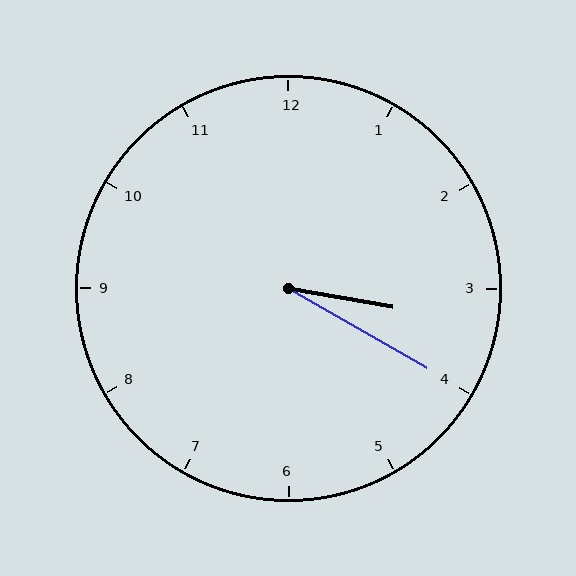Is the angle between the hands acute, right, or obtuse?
It is acute.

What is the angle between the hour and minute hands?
Approximately 20 degrees.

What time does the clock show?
3:20.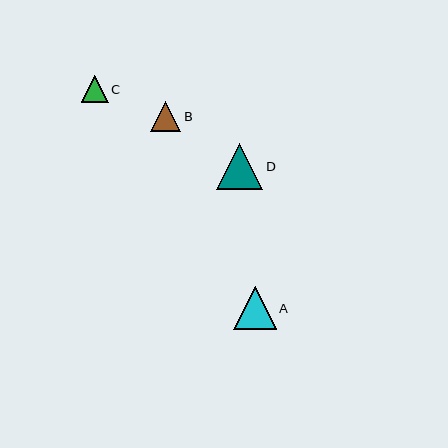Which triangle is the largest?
Triangle D is the largest with a size of approximately 46 pixels.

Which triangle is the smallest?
Triangle C is the smallest with a size of approximately 27 pixels.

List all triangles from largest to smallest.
From largest to smallest: D, A, B, C.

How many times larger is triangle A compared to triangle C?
Triangle A is approximately 1.6 times the size of triangle C.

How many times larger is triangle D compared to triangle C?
Triangle D is approximately 1.7 times the size of triangle C.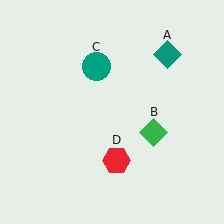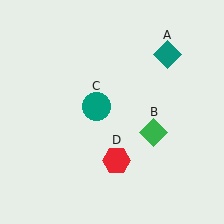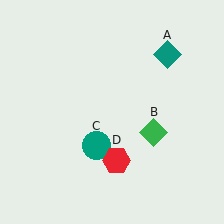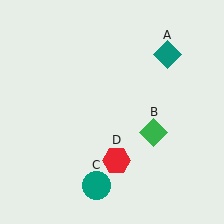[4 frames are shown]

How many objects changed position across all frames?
1 object changed position: teal circle (object C).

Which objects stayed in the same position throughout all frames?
Teal diamond (object A) and green diamond (object B) and red hexagon (object D) remained stationary.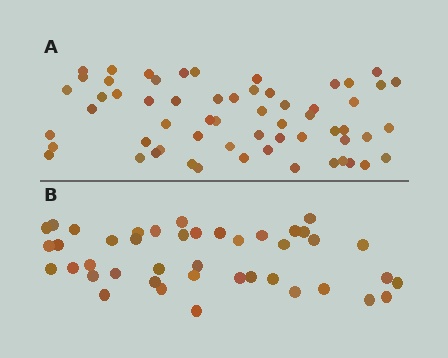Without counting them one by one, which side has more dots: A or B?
Region A (the top region) has more dots.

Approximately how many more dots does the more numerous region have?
Region A has approximately 20 more dots than region B.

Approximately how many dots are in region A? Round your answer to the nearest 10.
About 60 dots.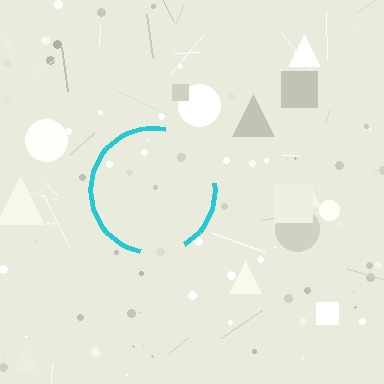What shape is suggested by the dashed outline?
The dashed outline suggests a circle.